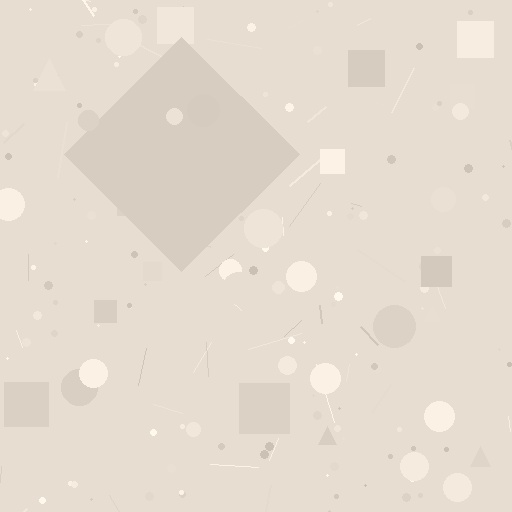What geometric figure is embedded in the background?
A diamond is embedded in the background.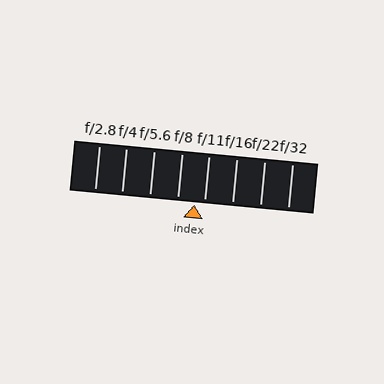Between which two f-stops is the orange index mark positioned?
The index mark is between f/8 and f/11.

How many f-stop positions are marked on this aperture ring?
There are 8 f-stop positions marked.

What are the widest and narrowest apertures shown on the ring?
The widest aperture shown is f/2.8 and the narrowest is f/32.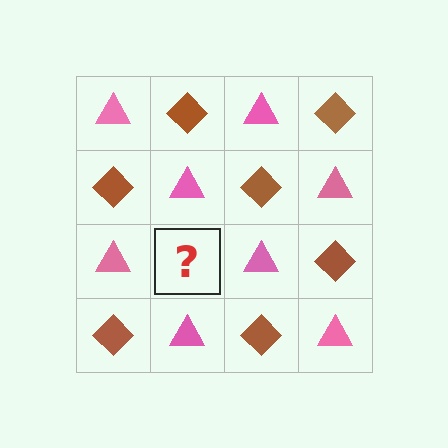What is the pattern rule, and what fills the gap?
The rule is that it alternates pink triangle and brown diamond in a checkerboard pattern. The gap should be filled with a brown diamond.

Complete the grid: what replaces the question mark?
The question mark should be replaced with a brown diamond.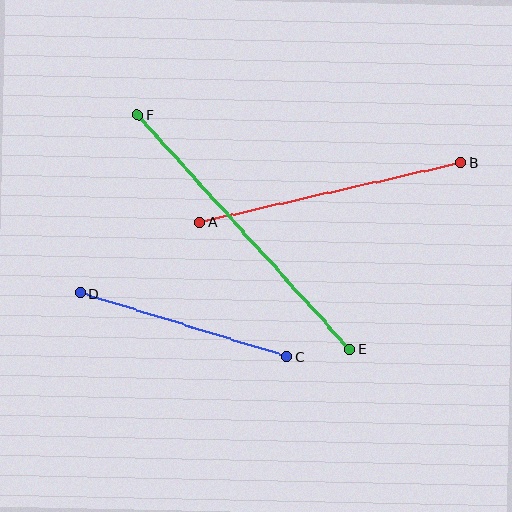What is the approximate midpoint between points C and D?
The midpoint is at approximately (184, 325) pixels.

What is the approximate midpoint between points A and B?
The midpoint is at approximately (330, 192) pixels.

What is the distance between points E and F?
The distance is approximately 316 pixels.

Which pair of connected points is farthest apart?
Points E and F are farthest apart.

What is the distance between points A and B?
The distance is approximately 268 pixels.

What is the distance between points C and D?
The distance is approximately 216 pixels.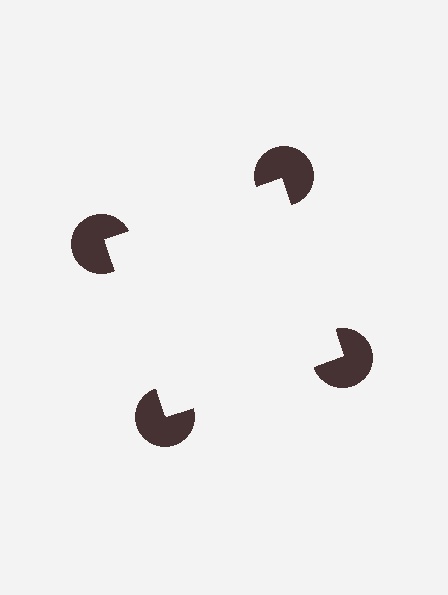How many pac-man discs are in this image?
There are 4 — one at each vertex of the illusory square.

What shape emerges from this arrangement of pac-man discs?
An illusory square — its edges are inferred from the aligned wedge cuts in the pac-man discs, not physically drawn.